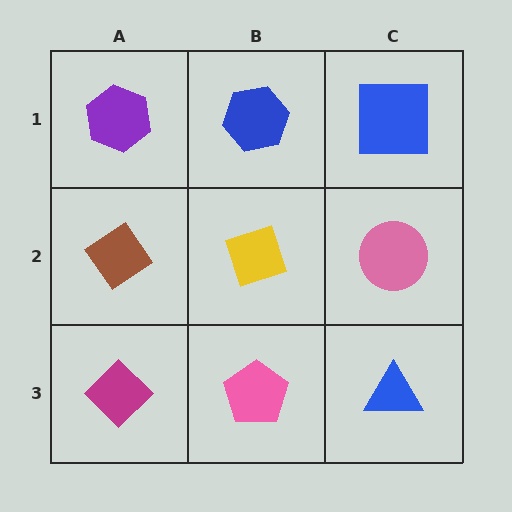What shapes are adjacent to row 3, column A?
A brown diamond (row 2, column A), a pink pentagon (row 3, column B).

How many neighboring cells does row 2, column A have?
3.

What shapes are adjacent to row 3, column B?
A yellow diamond (row 2, column B), a magenta diamond (row 3, column A), a blue triangle (row 3, column C).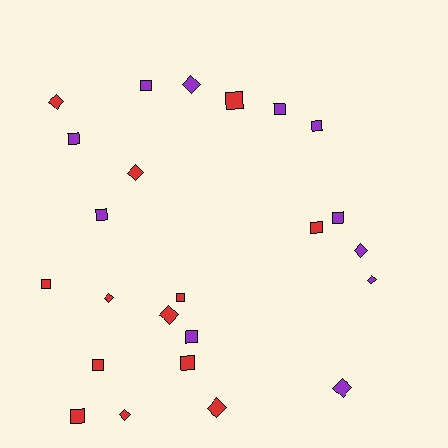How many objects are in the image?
There are 24 objects.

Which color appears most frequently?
Red, with 13 objects.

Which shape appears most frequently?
Square, with 14 objects.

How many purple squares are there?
There are 7 purple squares.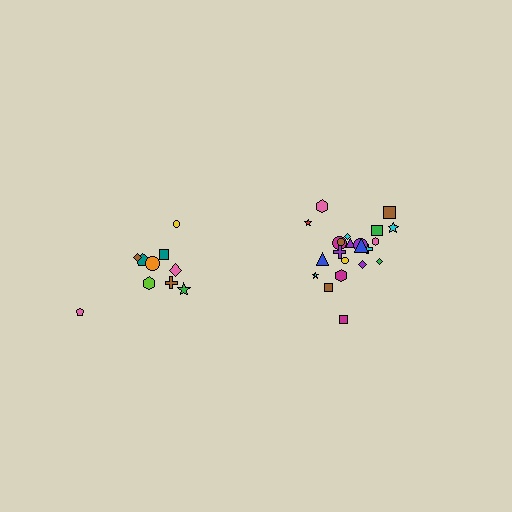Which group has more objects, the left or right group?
The right group.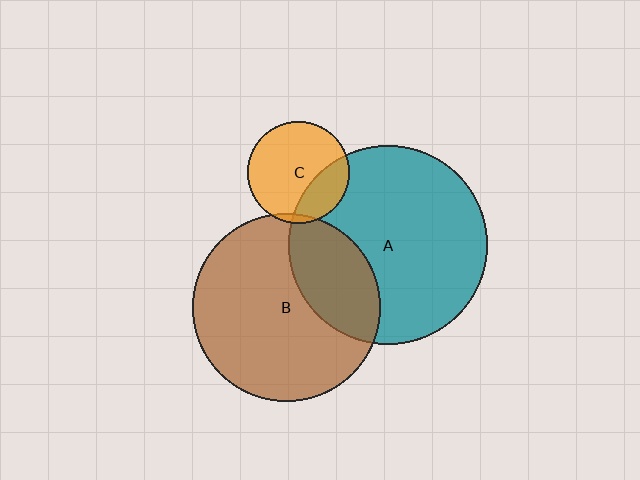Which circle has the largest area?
Circle A (teal).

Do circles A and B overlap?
Yes.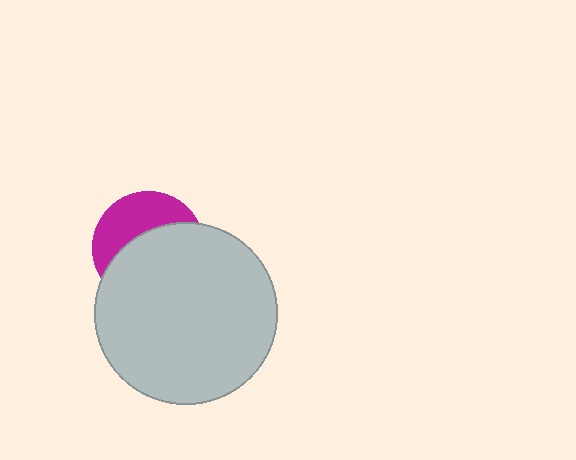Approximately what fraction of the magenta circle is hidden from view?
Roughly 61% of the magenta circle is hidden behind the light gray circle.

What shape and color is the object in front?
The object in front is a light gray circle.